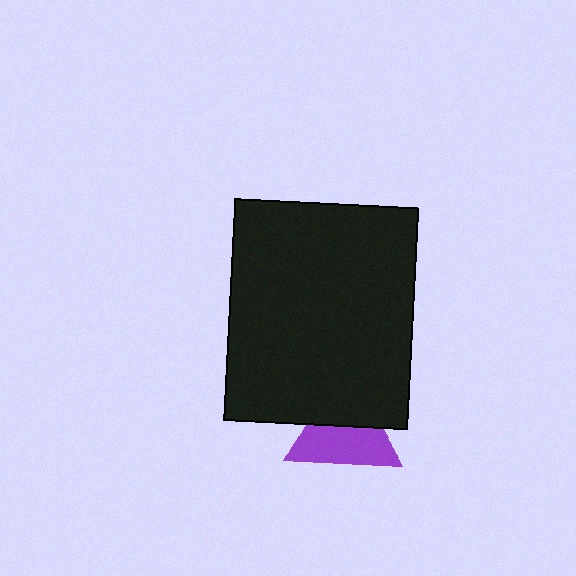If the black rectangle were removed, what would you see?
You would see the complete purple triangle.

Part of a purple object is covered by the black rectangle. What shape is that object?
It is a triangle.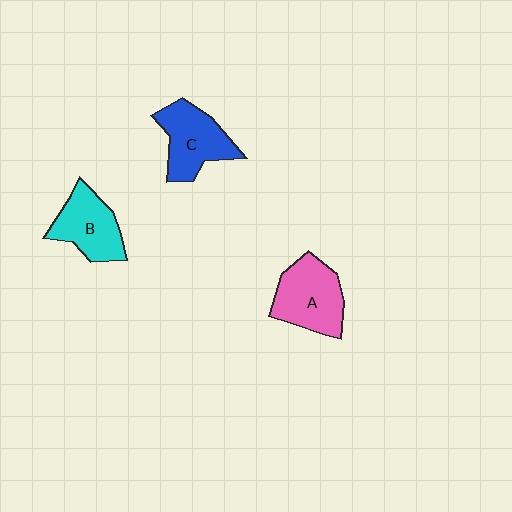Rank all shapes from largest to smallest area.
From largest to smallest: A (pink), C (blue), B (cyan).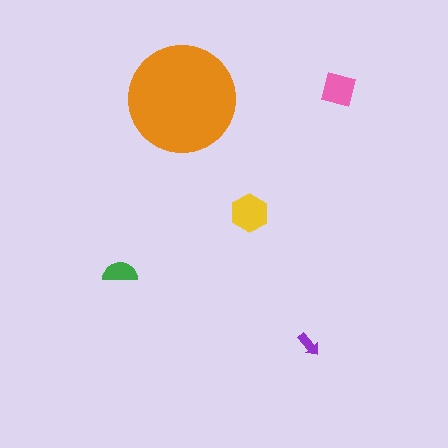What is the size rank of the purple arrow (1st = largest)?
5th.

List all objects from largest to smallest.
The orange circle, the yellow hexagon, the pink square, the green semicircle, the purple arrow.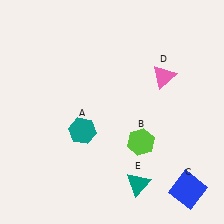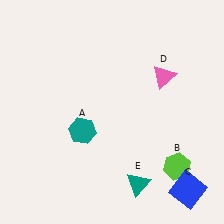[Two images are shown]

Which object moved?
The lime hexagon (B) moved right.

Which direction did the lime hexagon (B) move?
The lime hexagon (B) moved right.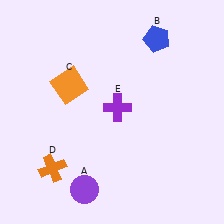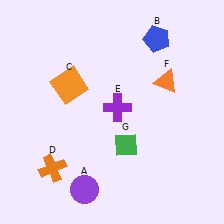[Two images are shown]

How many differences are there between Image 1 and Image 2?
There are 2 differences between the two images.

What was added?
An orange triangle (F), a green diamond (G) were added in Image 2.